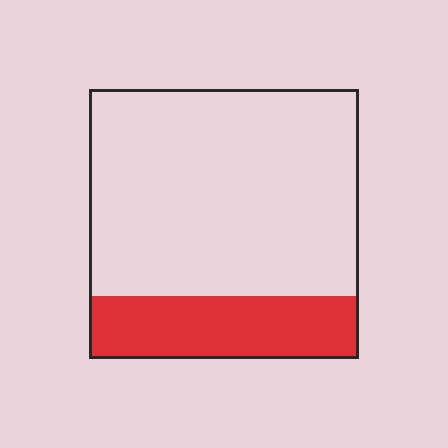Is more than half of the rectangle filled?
No.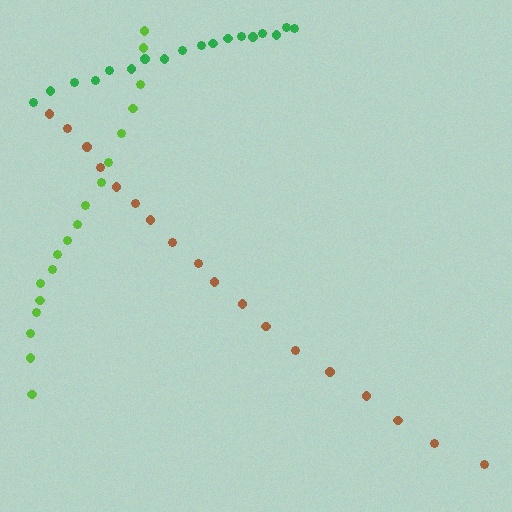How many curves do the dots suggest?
There are 3 distinct paths.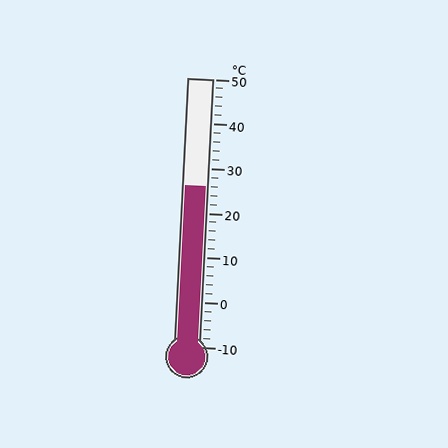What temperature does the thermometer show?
The thermometer shows approximately 26°C.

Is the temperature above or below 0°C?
The temperature is above 0°C.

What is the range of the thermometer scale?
The thermometer scale ranges from -10°C to 50°C.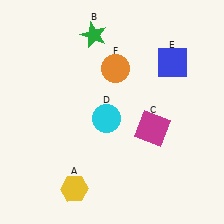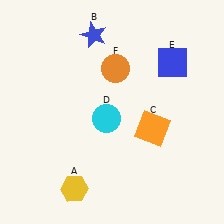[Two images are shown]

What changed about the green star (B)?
In Image 1, B is green. In Image 2, it changed to blue.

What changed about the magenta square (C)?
In Image 1, C is magenta. In Image 2, it changed to orange.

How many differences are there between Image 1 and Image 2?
There are 2 differences between the two images.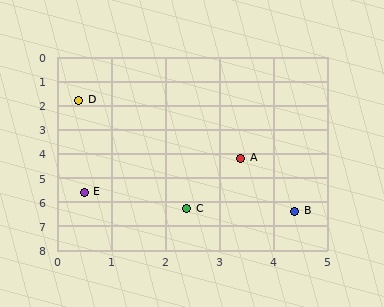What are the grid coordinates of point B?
Point B is at approximately (4.4, 6.4).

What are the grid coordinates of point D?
Point D is at approximately (0.4, 1.8).